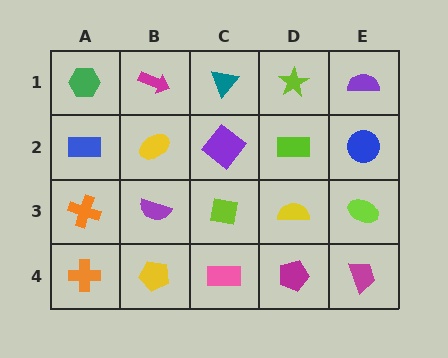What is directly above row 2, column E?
A purple semicircle.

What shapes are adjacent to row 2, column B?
A magenta arrow (row 1, column B), a purple semicircle (row 3, column B), a blue rectangle (row 2, column A), a purple diamond (row 2, column C).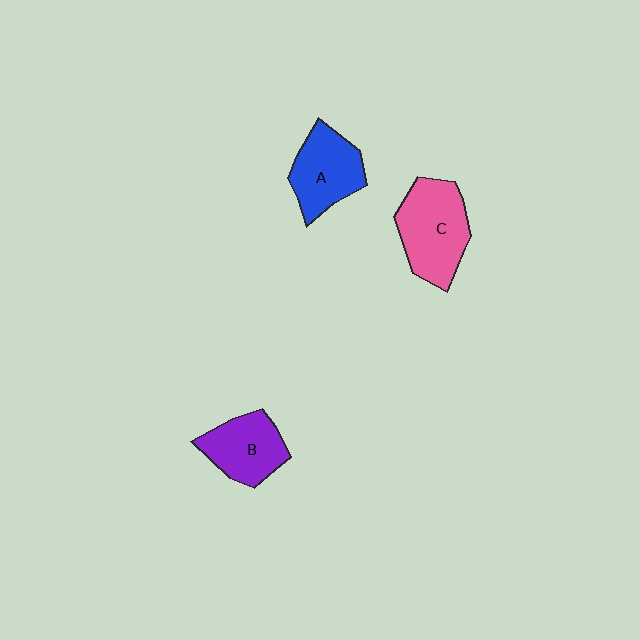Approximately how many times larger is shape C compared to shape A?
Approximately 1.2 times.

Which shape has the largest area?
Shape C (pink).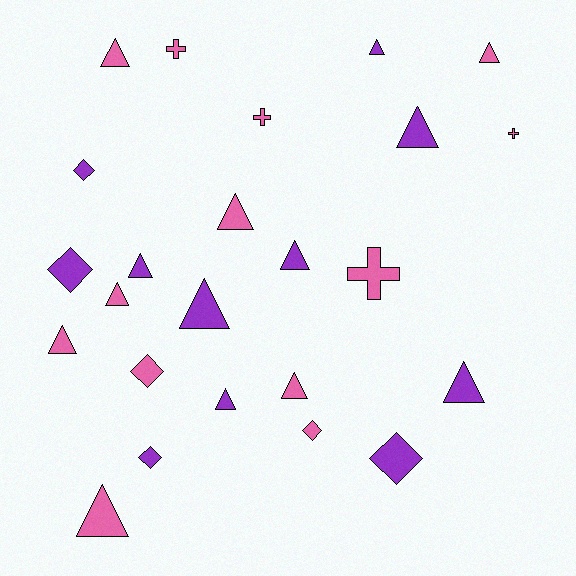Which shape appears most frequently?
Triangle, with 14 objects.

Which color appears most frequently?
Pink, with 13 objects.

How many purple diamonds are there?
There are 4 purple diamonds.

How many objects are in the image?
There are 24 objects.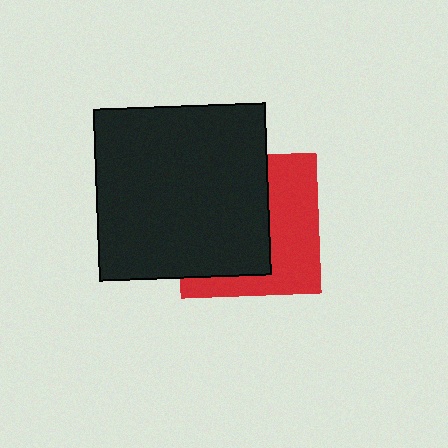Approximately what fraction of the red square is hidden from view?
Roughly 56% of the red square is hidden behind the black square.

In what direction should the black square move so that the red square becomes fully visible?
The black square should move left. That is the shortest direction to clear the overlap and leave the red square fully visible.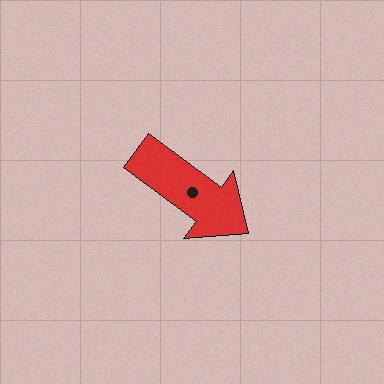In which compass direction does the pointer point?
Southeast.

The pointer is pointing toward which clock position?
Roughly 4 o'clock.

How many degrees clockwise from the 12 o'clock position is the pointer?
Approximately 127 degrees.